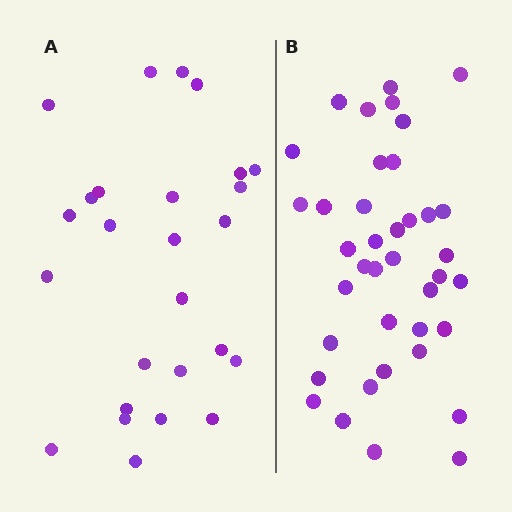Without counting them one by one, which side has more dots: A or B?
Region B (the right region) has more dots.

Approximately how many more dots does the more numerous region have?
Region B has approximately 15 more dots than region A.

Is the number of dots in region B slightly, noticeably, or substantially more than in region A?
Region B has substantially more. The ratio is roughly 1.5 to 1.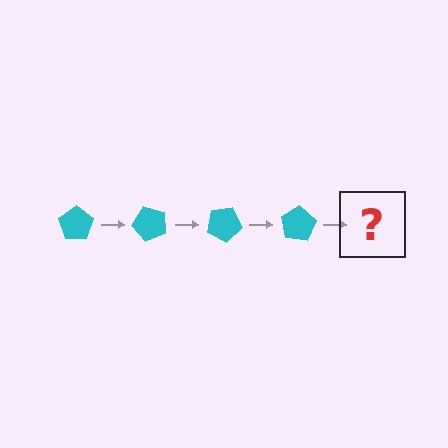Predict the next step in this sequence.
The next step is a cyan pentagon rotated 200 degrees.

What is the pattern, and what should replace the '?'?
The pattern is that the pentagon rotates 50 degrees each step. The '?' should be a cyan pentagon rotated 200 degrees.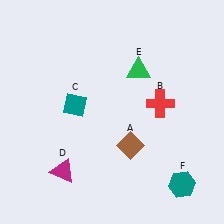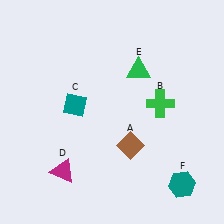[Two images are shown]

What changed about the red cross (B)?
In Image 1, B is red. In Image 2, it changed to green.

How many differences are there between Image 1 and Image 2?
There is 1 difference between the two images.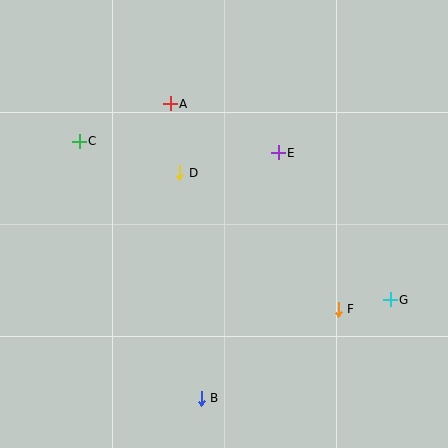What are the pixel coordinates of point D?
Point D is at (180, 173).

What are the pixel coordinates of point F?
Point F is at (338, 309).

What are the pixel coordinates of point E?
Point E is at (278, 153).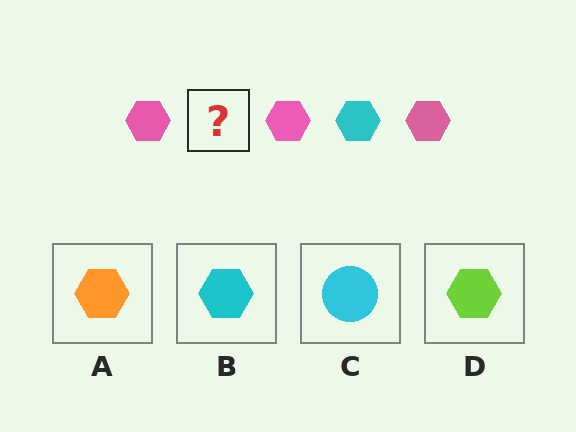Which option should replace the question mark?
Option B.